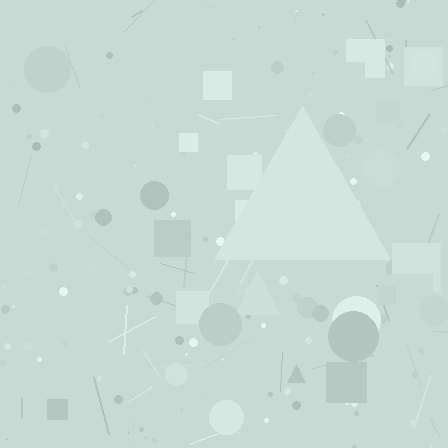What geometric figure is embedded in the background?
A triangle is embedded in the background.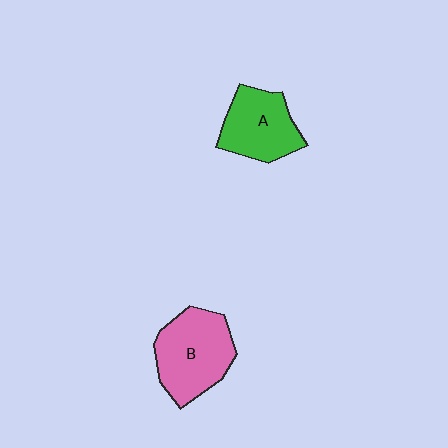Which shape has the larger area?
Shape B (pink).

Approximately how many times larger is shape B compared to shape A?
Approximately 1.2 times.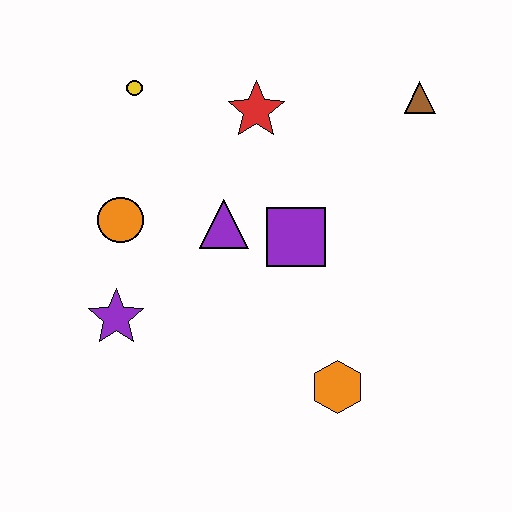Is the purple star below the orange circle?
Yes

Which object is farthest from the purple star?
The brown triangle is farthest from the purple star.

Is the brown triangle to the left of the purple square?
No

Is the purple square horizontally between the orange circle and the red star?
No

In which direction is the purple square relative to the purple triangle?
The purple square is to the right of the purple triangle.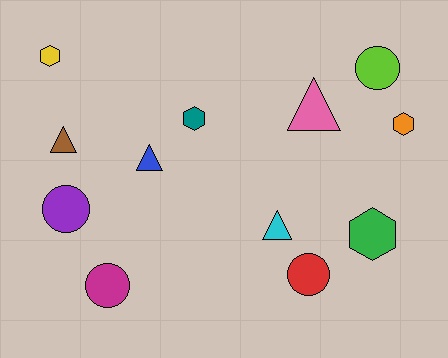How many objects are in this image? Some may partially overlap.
There are 12 objects.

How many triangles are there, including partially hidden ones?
There are 4 triangles.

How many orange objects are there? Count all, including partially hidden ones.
There is 1 orange object.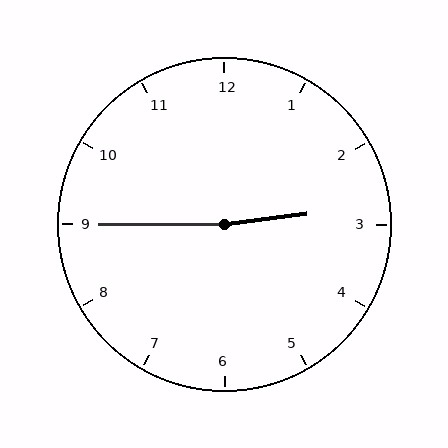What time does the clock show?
2:45.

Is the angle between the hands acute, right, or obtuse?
It is obtuse.